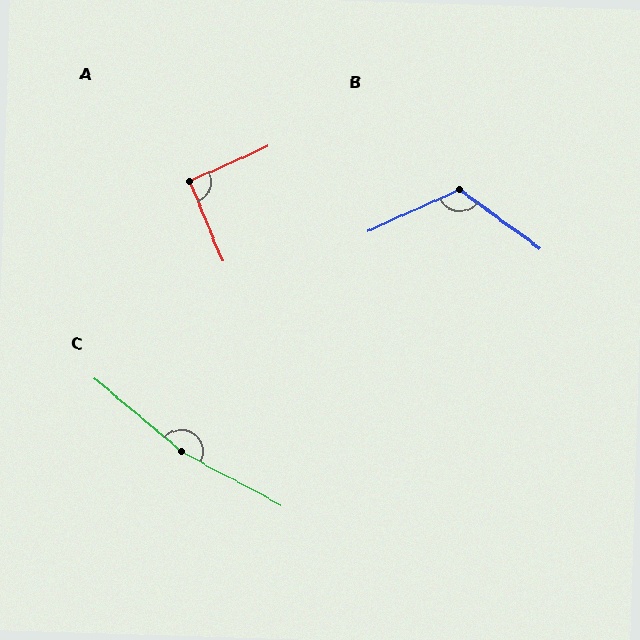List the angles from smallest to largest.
A (92°), B (119°), C (168°).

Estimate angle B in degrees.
Approximately 119 degrees.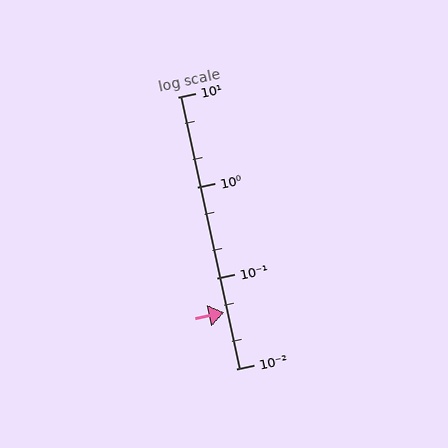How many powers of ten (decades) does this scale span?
The scale spans 3 decades, from 0.01 to 10.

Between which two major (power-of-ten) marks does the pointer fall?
The pointer is between 0.01 and 0.1.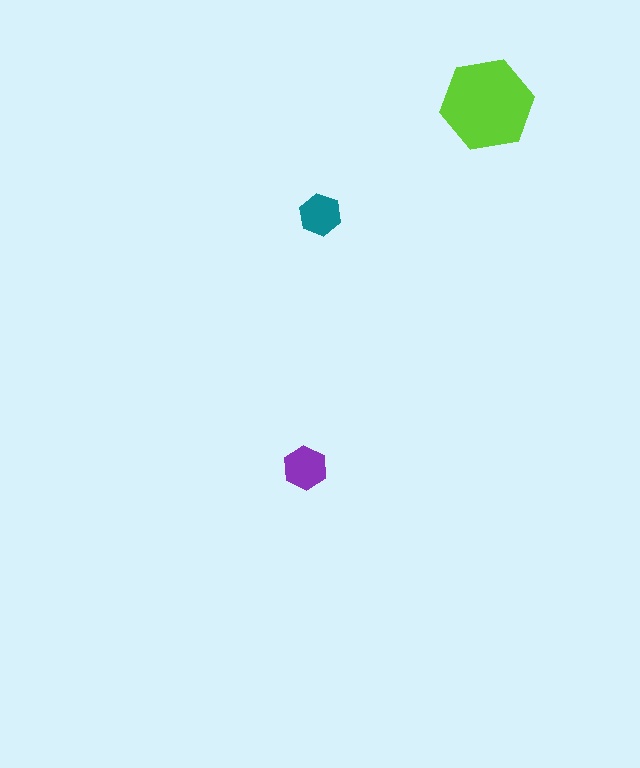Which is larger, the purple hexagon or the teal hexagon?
The purple one.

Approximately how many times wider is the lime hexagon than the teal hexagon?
About 2 times wider.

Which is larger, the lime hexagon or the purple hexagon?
The lime one.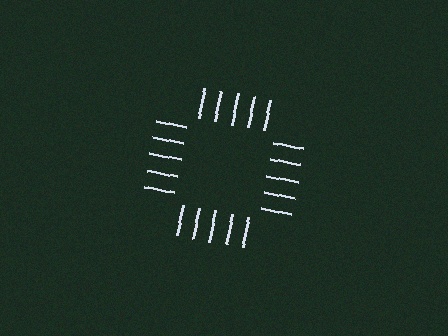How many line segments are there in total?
20 — 5 along each of the 4 edges.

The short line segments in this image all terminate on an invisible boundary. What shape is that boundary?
An illusory square — the line segments terminate on its edges but no continuous stroke is drawn.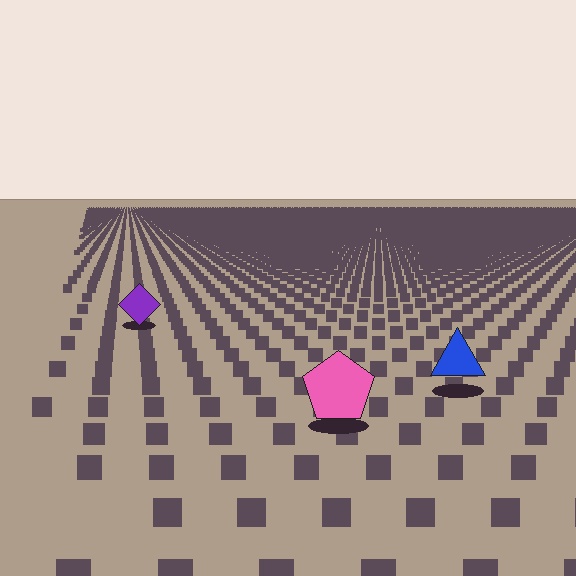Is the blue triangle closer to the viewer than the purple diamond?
Yes. The blue triangle is closer — you can tell from the texture gradient: the ground texture is coarser near it.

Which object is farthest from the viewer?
The purple diamond is farthest from the viewer. It appears smaller and the ground texture around it is denser.